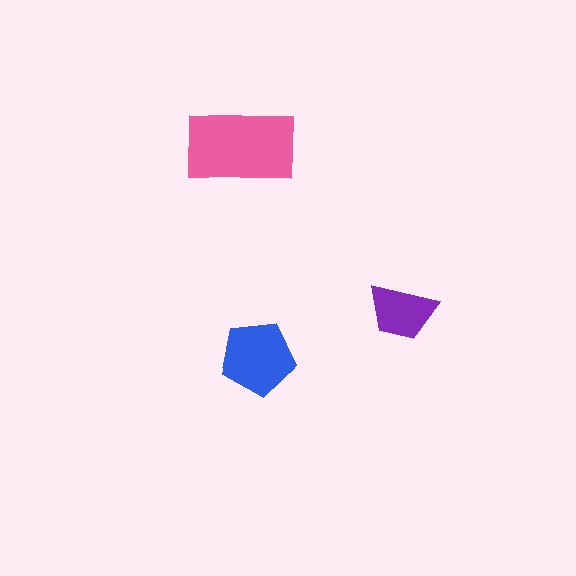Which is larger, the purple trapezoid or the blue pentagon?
The blue pentagon.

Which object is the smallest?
The purple trapezoid.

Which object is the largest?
The pink rectangle.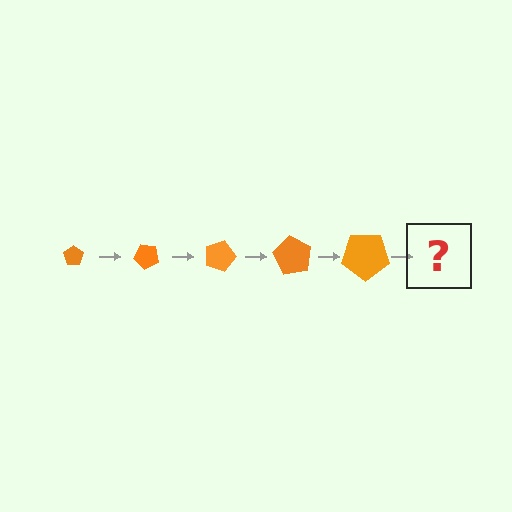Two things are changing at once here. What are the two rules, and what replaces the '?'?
The two rules are that the pentagon grows larger each step and it rotates 45 degrees each step. The '?' should be a pentagon, larger than the previous one and rotated 225 degrees from the start.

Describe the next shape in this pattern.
It should be a pentagon, larger than the previous one and rotated 225 degrees from the start.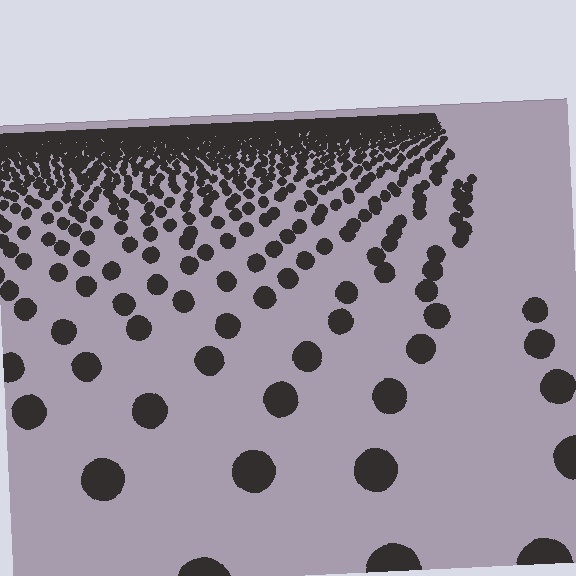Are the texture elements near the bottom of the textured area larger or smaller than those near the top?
Larger. Near the bottom, elements are closer to the viewer and appear at a bigger on-screen size.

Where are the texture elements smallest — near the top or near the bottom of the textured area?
Near the top.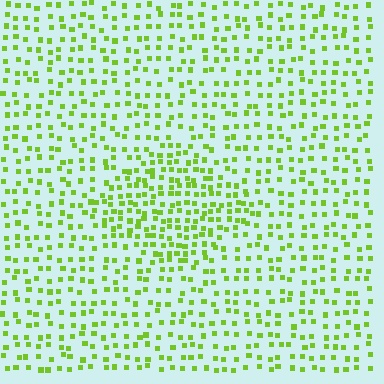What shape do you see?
I see a diamond.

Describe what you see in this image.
The image contains small lime elements arranged at two different densities. A diamond-shaped region is visible where the elements are more densely packed than the surrounding area.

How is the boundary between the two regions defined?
The boundary is defined by a change in element density (approximately 1.8x ratio). All elements are the same color, size, and shape.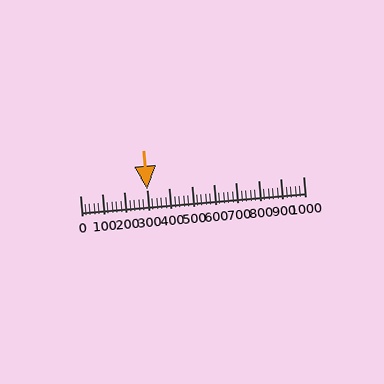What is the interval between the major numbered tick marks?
The major tick marks are spaced 100 units apart.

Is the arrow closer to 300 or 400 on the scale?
The arrow is closer to 300.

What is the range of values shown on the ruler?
The ruler shows values from 0 to 1000.